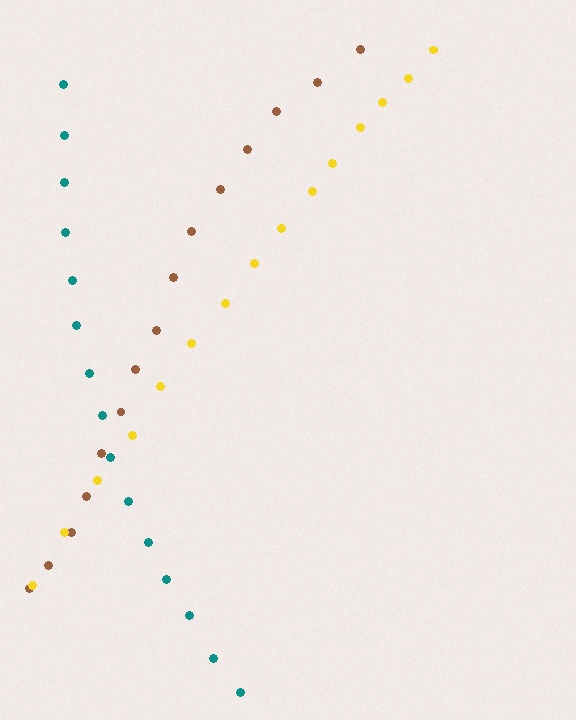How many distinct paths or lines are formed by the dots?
There are 3 distinct paths.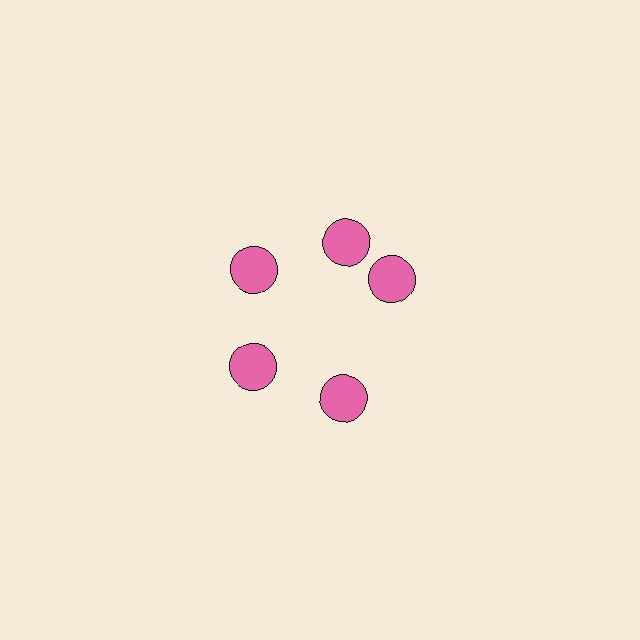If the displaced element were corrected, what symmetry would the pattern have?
It would have 5-fold rotational symmetry — the pattern would map onto itself every 72 degrees.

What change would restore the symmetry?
The symmetry would be restored by rotating it back into even spacing with its neighbors so that all 5 circles sit at equal angles and equal distance from the center.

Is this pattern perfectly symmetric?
No. The 5 pink circles are arranged in a ring, but one element near the 3 o'clock position is rotated out of alignment along the ring, breaking the 5-fold rotational symmetry.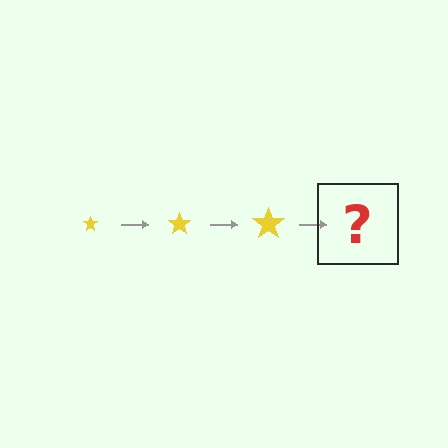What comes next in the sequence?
The next element should be a yellow star, larger than the previous one.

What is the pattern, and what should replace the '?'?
The pattern is that the star gets progressively larger each step. The '?' should be a yellow star, larger than the previous one.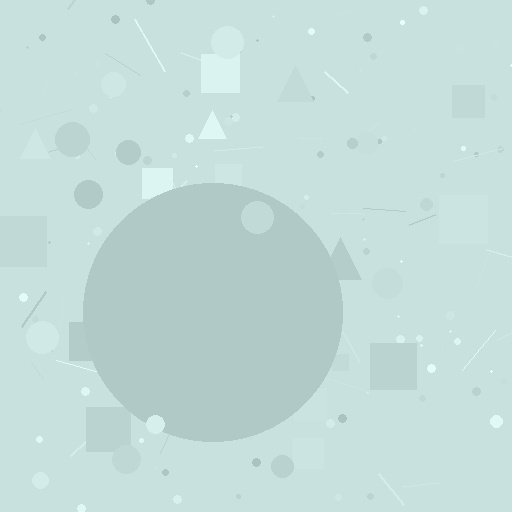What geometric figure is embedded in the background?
A circle is embedded in the background.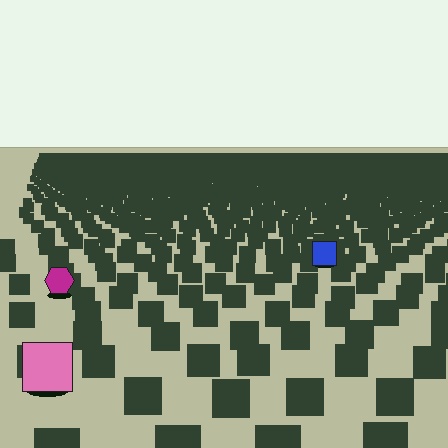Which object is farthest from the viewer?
The blue square is farthest from the viewer. It appears smaller and the ground texture around it is denser.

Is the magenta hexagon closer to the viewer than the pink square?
No. The pink square is closer — you can tell from the texture gradient: the ground texture is coarser near it.